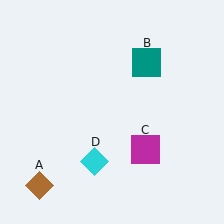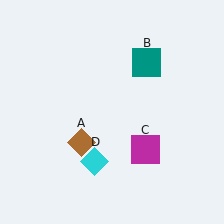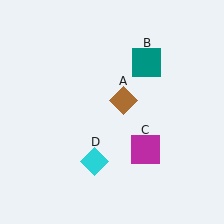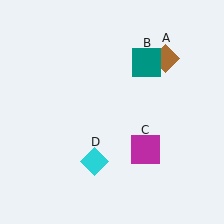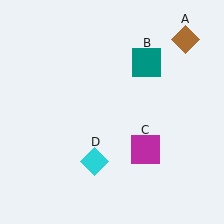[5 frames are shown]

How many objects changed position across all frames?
1 object changed position: brown diamond (object A).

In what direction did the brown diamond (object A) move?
The brown diamond (object A) moved up and to the right.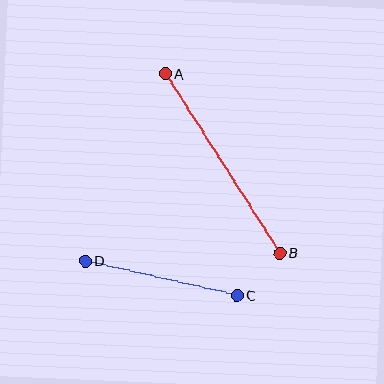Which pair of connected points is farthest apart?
Points A and B are farthest apart.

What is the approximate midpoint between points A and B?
The midpoint is at approximately (222, 163) pixels.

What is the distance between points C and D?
The distance is approximately 155 pixels.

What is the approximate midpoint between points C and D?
The midpoint is at approximately (161, 278) pixels.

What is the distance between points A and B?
The distance is approximately 213 pixels.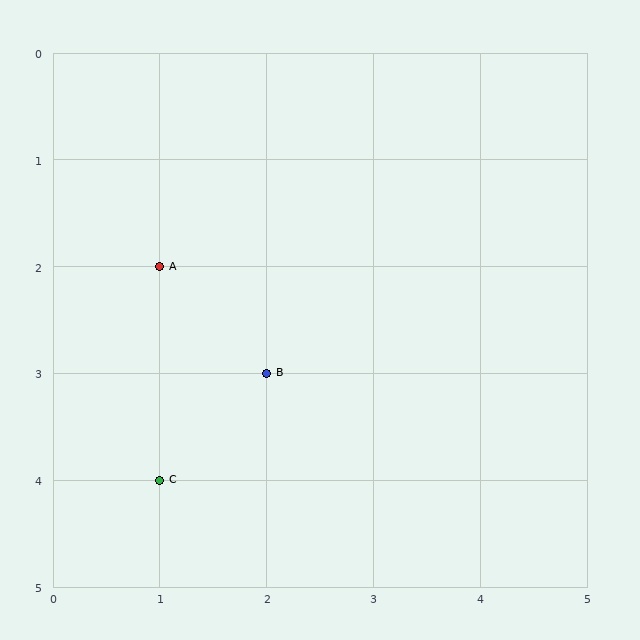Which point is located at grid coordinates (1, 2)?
Point A is at (1, 2).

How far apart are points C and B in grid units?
Points C and B are 1 column and 1 row apart (about 1.4 grid units diagonally).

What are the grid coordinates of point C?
Point C is at grid coordinates (1, 4).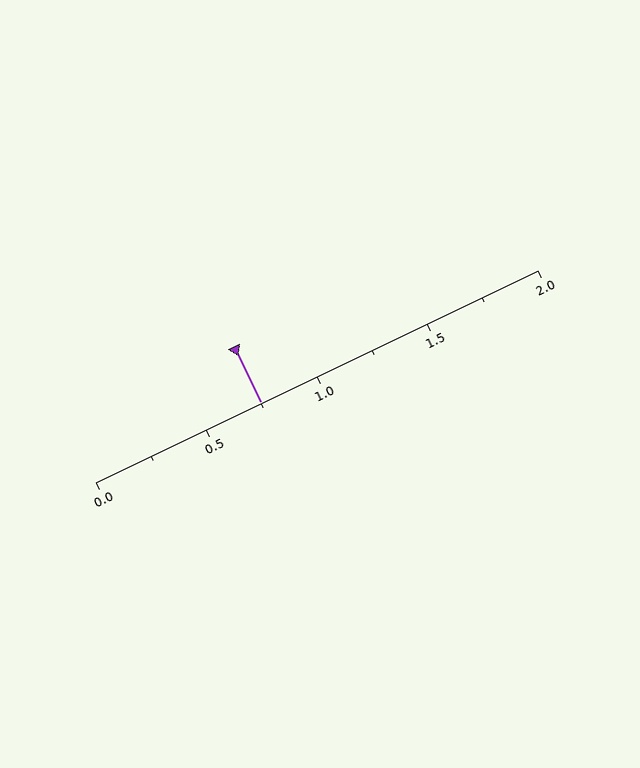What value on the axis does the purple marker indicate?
The marker indicates approximately 0.75.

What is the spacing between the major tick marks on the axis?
The major ticks are spaced 0.5 apart.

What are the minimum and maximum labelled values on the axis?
The axis runs from 0.0 to 2.0.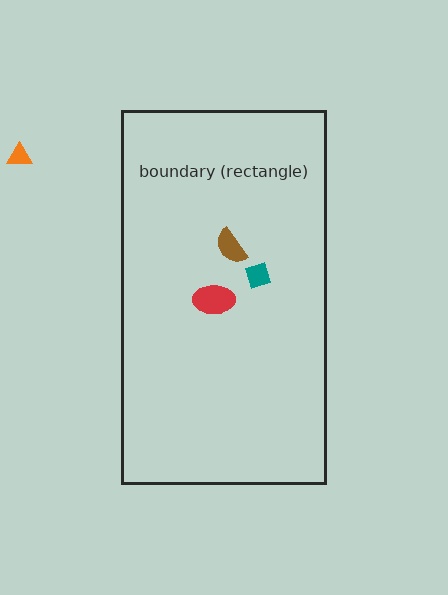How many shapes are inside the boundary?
3 inside, 1 outside.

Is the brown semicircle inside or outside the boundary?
Inside.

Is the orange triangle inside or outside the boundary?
Outside.